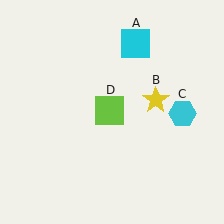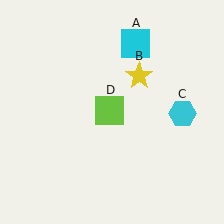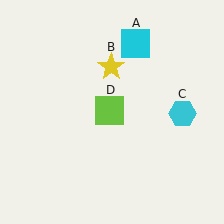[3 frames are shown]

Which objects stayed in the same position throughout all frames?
Cyan square (object A) and cyan hexagon (object C) and lime square (object D) remained stationary.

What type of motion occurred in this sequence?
The yellow star (object B) rotated counterclockwise around the center of the scene.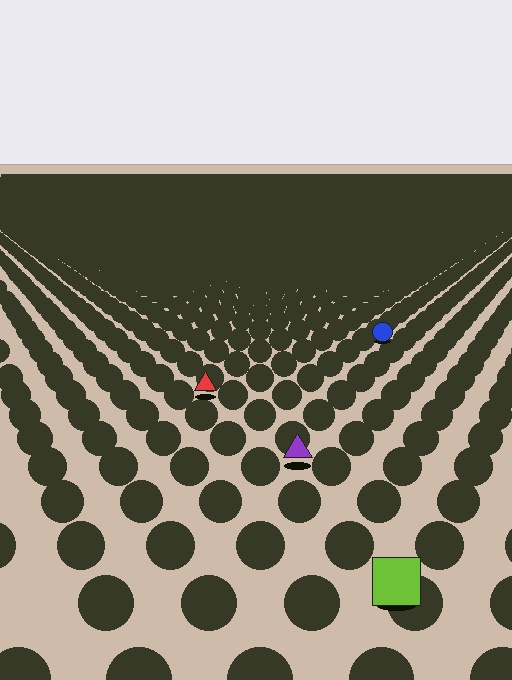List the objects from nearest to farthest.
From nearest to farthest: the lime square, the purple triangle, the red triangle, the blue circle.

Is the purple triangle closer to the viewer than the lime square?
No. The lime square is closer — you can tell from the texture gradient: the ground texture is coarser near it.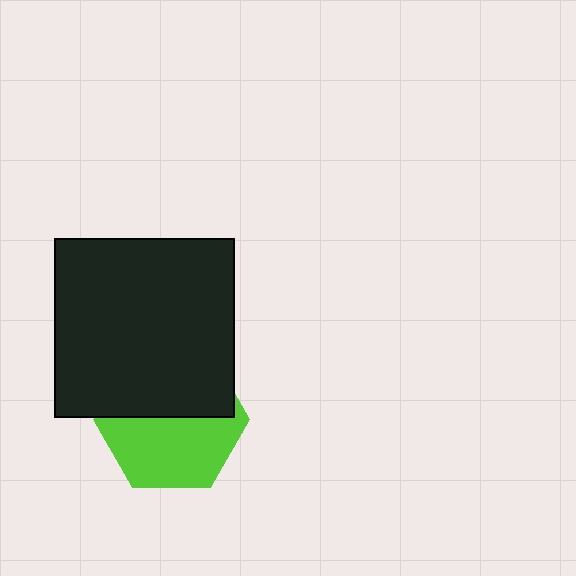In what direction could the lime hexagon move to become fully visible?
The lime hexagon could move down. That would shift it out from behind the black square entirely.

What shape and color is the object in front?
The object in front is a black square.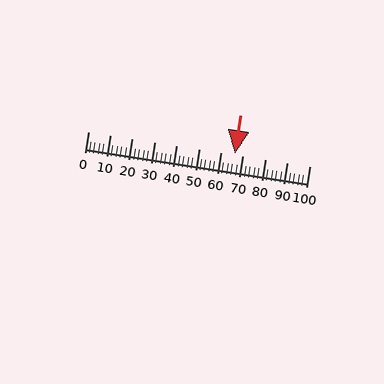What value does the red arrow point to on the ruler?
The red arrow points to approximately 66.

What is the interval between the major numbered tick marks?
The major tick marks are spaced 10 units apart.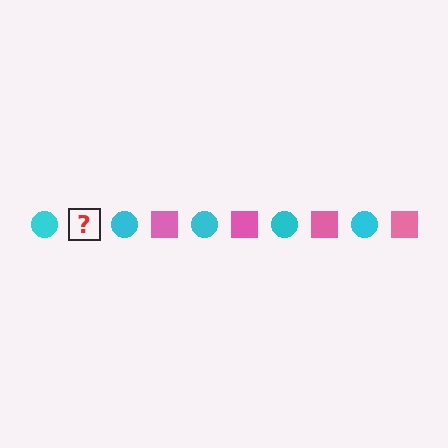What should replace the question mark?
The question mark should be replaced with a pink square.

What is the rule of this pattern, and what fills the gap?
The rule is that the pattern alternates between cyan circle and pink square. The gap should be filled with a pink square.